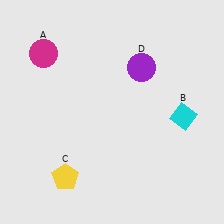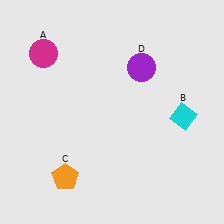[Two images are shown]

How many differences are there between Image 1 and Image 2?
There is 1 difference between the two images.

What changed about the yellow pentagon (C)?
In Image 1, C is yellow. In Image 2, it changed to orange.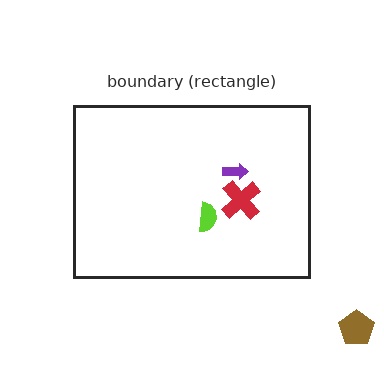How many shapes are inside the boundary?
3 inside, 1 outside.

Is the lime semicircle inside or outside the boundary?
Inside.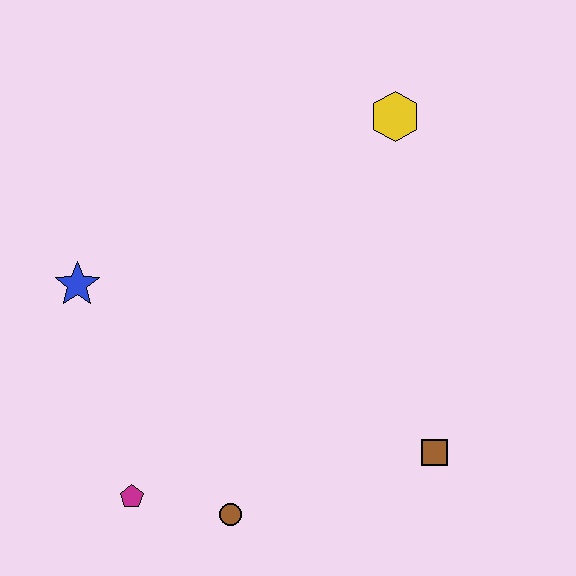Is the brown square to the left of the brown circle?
No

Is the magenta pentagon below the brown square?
Yes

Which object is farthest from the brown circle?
The yellow hexagon is farthest from the brown circle.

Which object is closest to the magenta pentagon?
The brown circle is closest to the magenta pentagon.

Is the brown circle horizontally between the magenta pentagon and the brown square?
Yes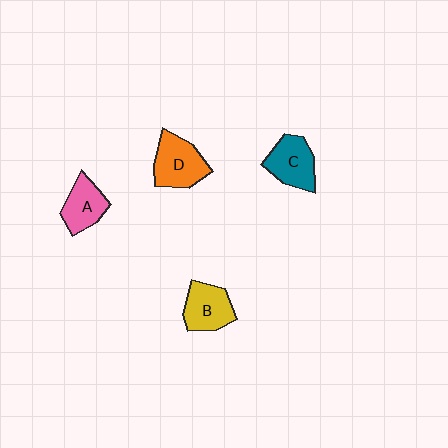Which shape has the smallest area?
Shape A (pink).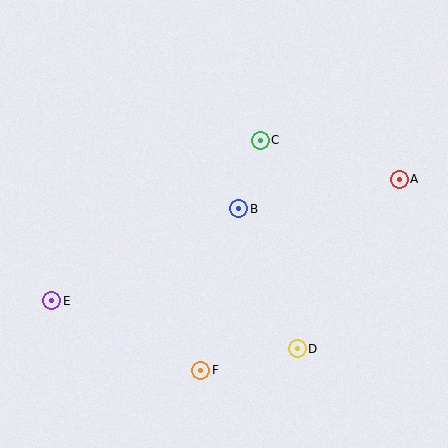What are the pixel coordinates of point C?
Point C is at (260, 140).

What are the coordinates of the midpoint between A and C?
The midpoint between A and C is at (330, 160).